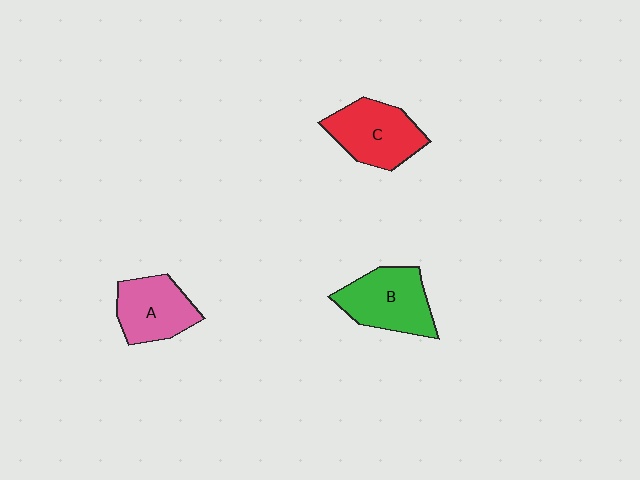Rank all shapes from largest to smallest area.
From largest to smallest: B (green), C (red), A (pink).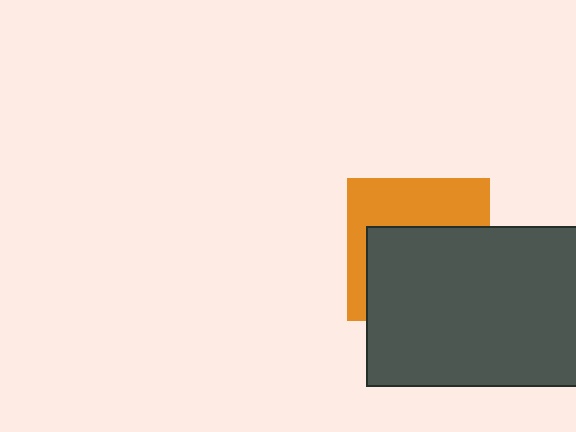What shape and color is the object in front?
The object in front is a dark gray rectangle.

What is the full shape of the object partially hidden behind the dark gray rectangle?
The partially hidden object is an orange square.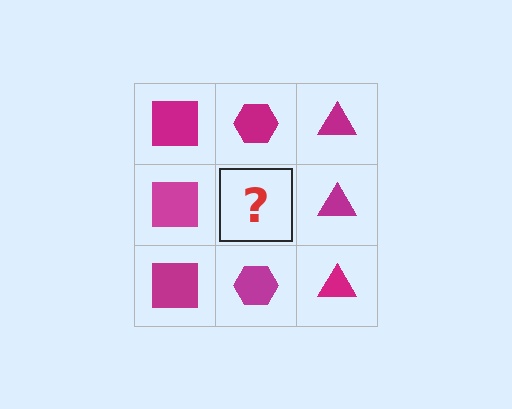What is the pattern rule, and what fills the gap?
The rule is that each column has a consistent shape. The gap should be filled with a magenta hexagon.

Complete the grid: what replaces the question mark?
The question mark should be replaced with a magenta hexagon.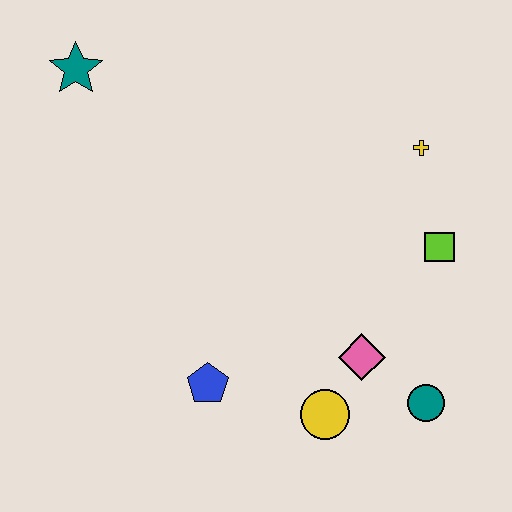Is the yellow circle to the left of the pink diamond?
Yes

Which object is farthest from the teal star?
The teal circle is farthest from the teal star.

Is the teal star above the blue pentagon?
Yes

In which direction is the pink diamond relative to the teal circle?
The pink diamond is to the left of the teal circle.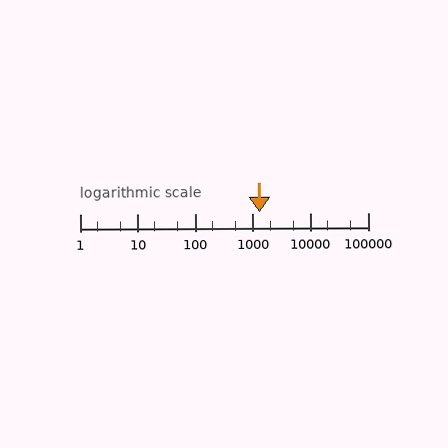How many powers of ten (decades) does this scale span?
The scale spans 5 decades, from 1 to 100000.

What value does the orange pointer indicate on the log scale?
The pointer indicates approximately 1300.